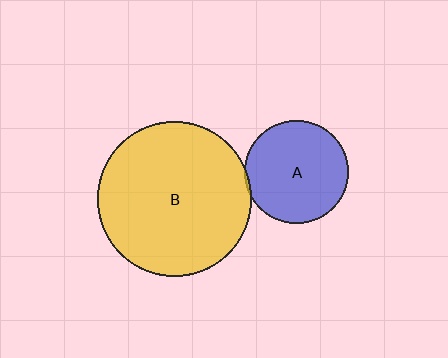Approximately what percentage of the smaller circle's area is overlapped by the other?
Approximately 5%.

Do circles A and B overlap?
Yes.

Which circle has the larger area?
Circle B (yellow).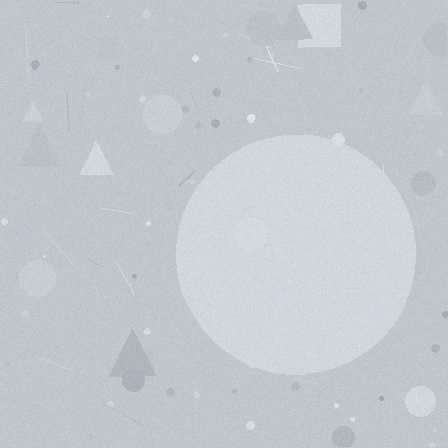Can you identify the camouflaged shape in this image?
The camouflaged shape is a circle.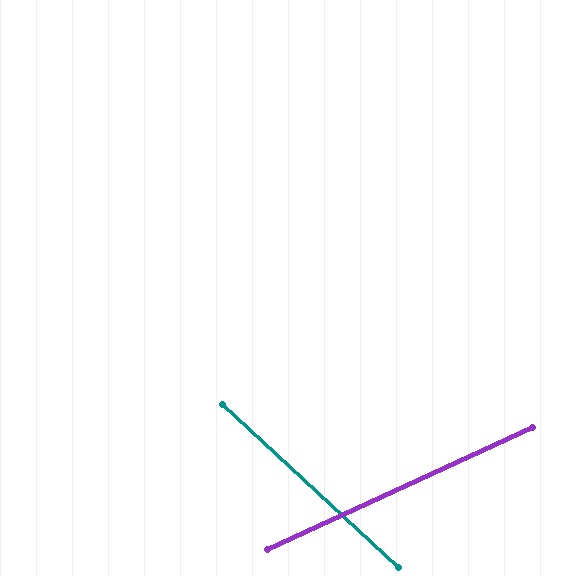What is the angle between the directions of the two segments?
Approximately 68 degrees.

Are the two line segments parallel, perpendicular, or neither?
Neither parallel nor perpendicular — they differ by about 68°.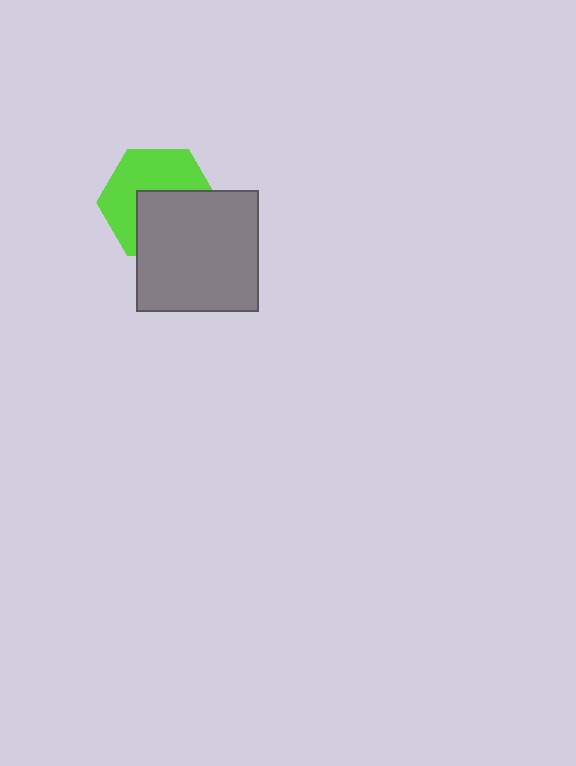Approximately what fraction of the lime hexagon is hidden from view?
Roughly 48% of the lime hexagon is hidden behind the gray square.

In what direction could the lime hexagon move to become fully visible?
The lime hexagon could move up. That would shift it out from behind the gray square entirely.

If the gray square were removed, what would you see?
You would see the complete lime hexagon.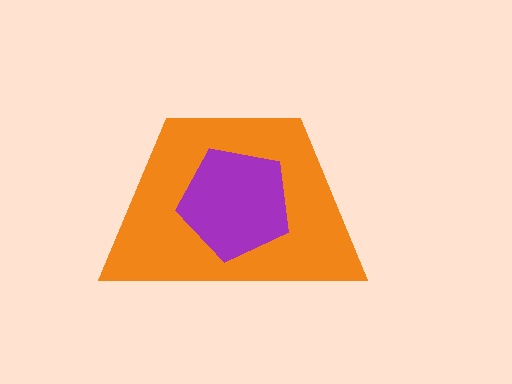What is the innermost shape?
The purple pentagon.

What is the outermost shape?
The orange trapezoid.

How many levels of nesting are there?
2.